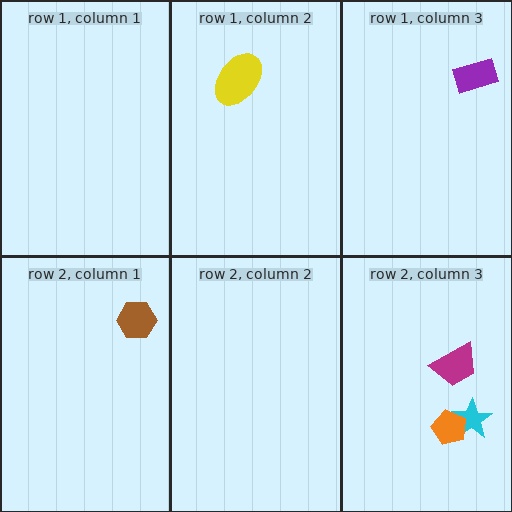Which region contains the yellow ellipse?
The row 1, column 2 region.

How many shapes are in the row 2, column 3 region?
3.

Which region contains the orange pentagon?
The row 2, column 3 region.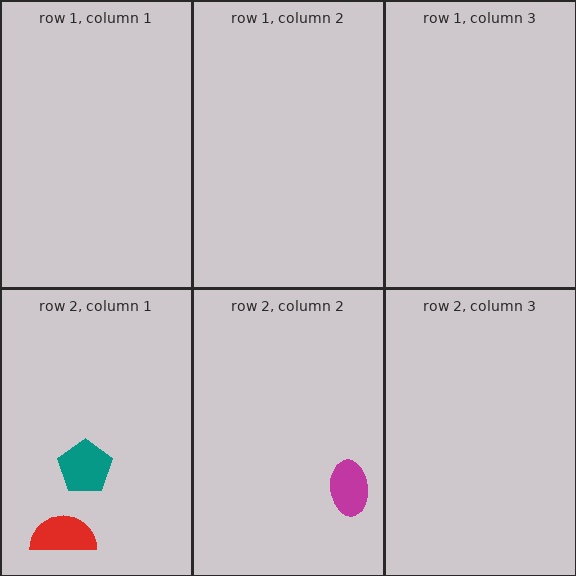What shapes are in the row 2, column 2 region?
The magenta ellipse.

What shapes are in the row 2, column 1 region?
The red semicircle, the teal pentagon.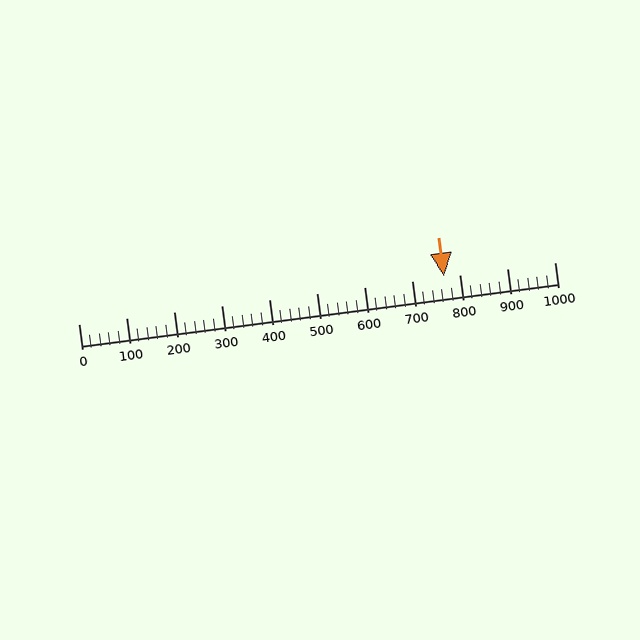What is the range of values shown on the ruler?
The ruler shows values from 0 to 1000.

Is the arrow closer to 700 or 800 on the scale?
The arrow is closer to 800.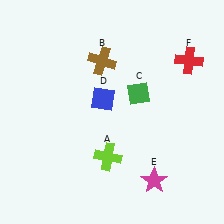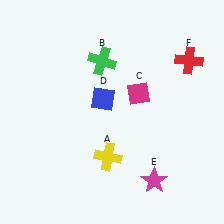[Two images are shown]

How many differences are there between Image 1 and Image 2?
There are 3 differences between the two images.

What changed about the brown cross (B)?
In Image 1, B is brown. In Image 2, it changed to green.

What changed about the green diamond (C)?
In Image 1, C is green. In Image 2, it changed to magenta.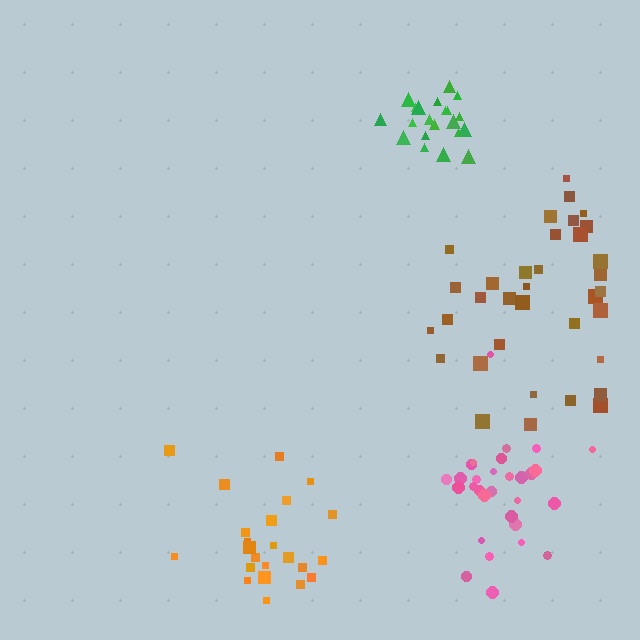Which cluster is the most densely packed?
Green.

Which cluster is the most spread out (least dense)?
Brown.